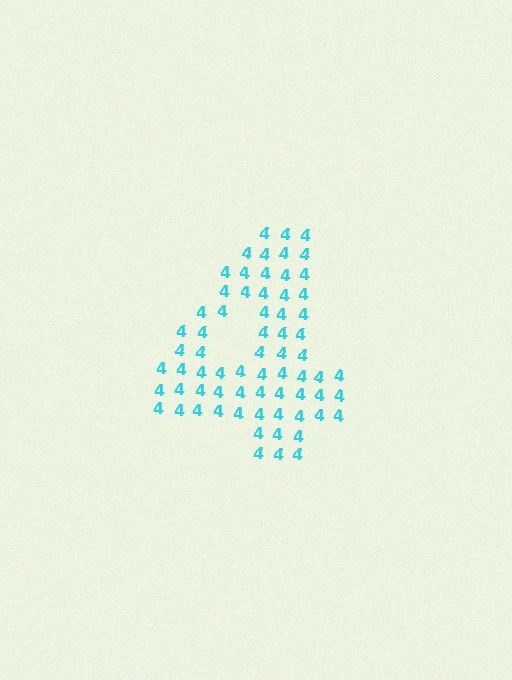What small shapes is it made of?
It is made of small digit 4's.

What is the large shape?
The large shape is the digit 4.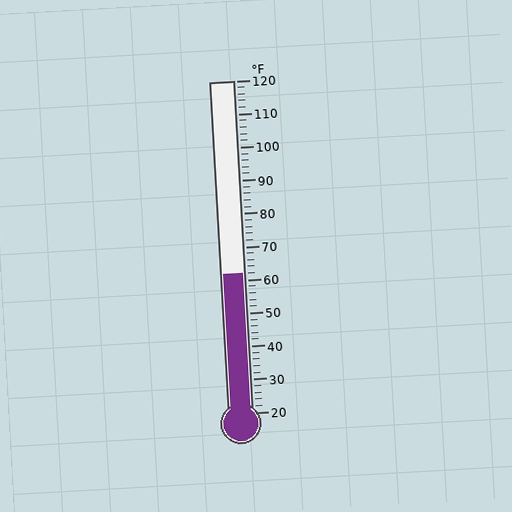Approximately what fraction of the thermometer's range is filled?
The thermometer is filled to approximately 40% of its range.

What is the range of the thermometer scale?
The thermometer scale ranges from 20°F to 120°F.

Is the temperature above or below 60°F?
The temperature is above 60°F.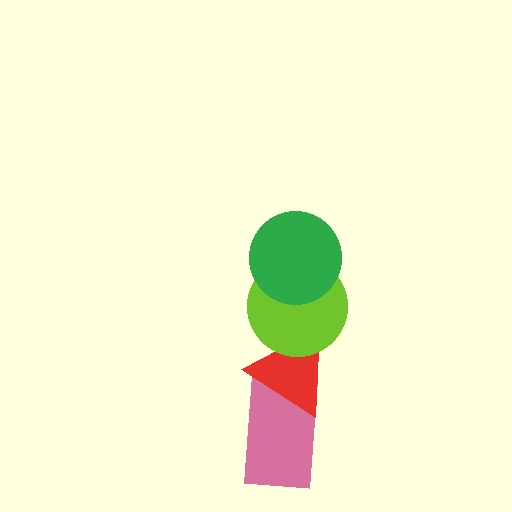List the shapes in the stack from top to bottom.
From top to bottom: the green circle, the lime circle, the red triangle, the pink rectangle.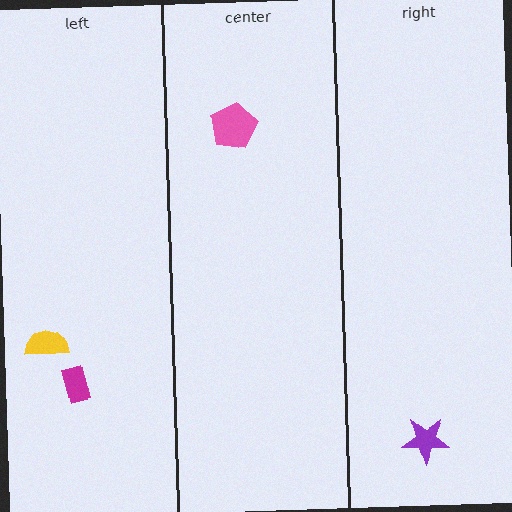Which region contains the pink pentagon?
The center region.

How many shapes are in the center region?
1.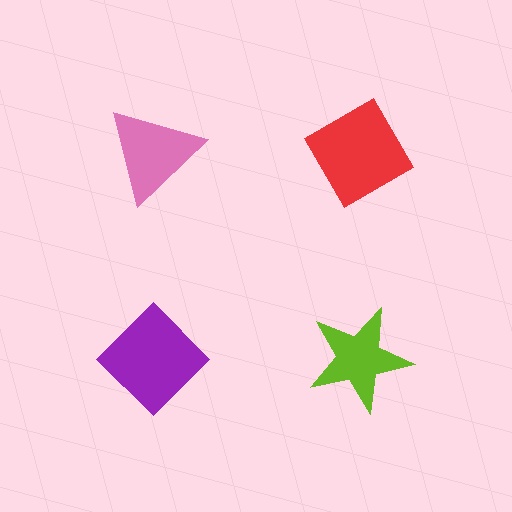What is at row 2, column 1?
A purple diamond.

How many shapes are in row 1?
2 shapes.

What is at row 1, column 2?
A red diamond.